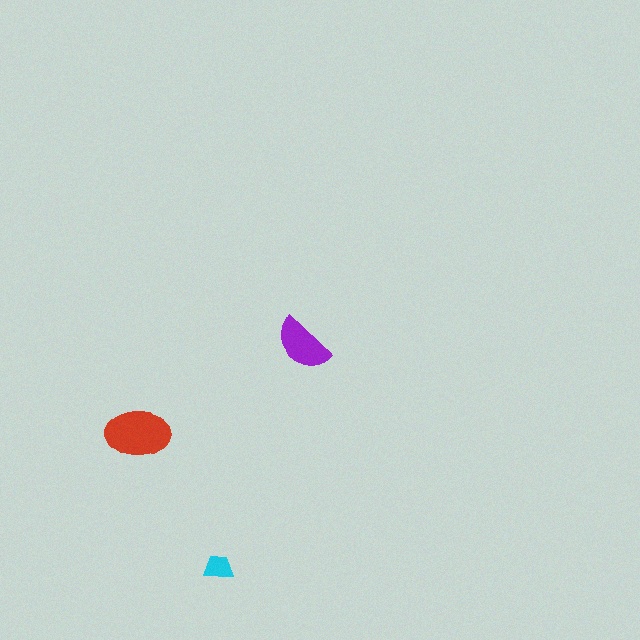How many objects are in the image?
There are 3 objects in the image.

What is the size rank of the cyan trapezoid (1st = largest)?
3rd.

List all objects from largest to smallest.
The red ellipse, the purple semicircle, the cyan trapezoid.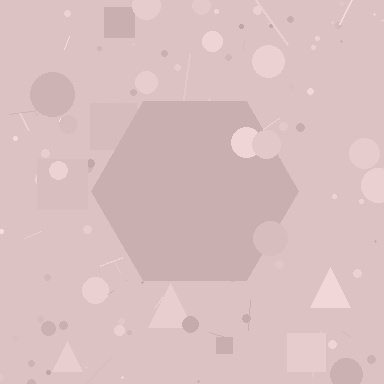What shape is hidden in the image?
A hexagon is hidden in the image.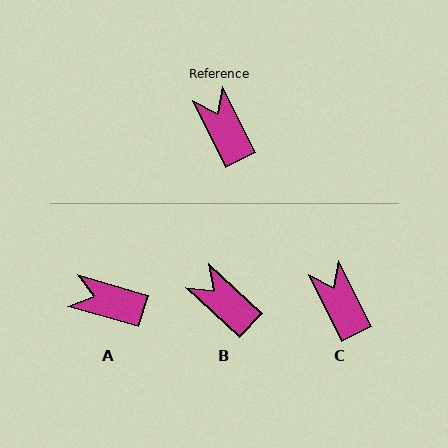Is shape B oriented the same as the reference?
No, it is off by about 21 degrees.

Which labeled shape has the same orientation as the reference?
C.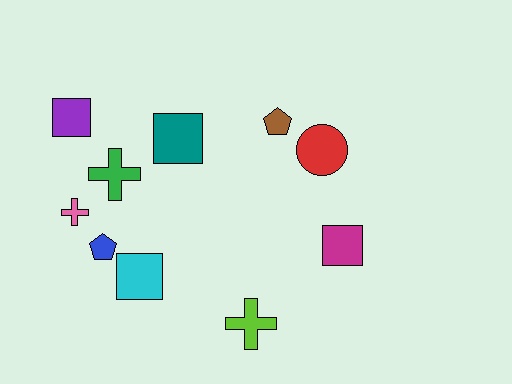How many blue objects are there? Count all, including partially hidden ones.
There is 1 blue object.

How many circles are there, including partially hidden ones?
There is 1 circle.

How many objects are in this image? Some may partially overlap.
There are 10 objects.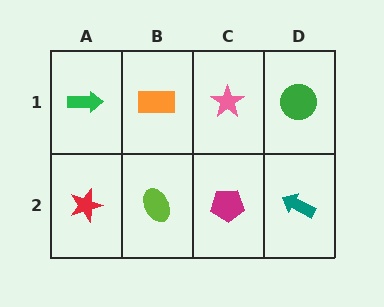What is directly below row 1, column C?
A magenta pentagon.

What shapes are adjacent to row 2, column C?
A pink star (row 1, column C), a lime ellipse (row 2, column B), a teal arrow (row 2, column D).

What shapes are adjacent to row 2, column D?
A green circle (row 1, column D), a magenta pentagon (row 2, column C).